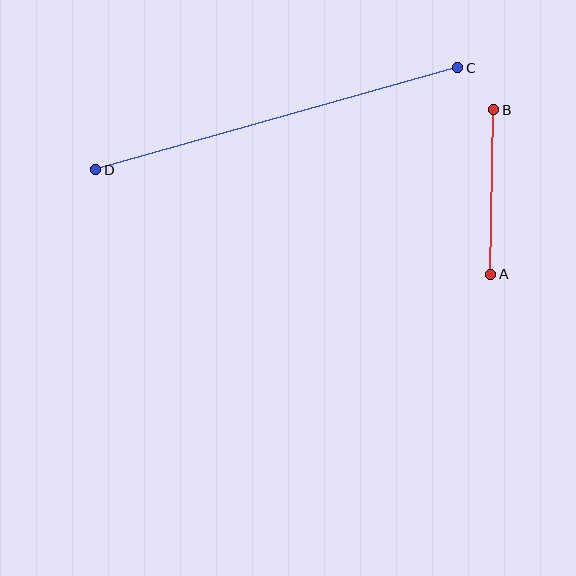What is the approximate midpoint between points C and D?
The midpoint is at approximately (277, 119) pixels.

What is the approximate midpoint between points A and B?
The midpoint is at approximately (492, 192) pixels.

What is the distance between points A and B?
The distance is approximately 164 pixels.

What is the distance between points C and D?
The distance is approximately 376 pixels.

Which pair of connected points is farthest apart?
Points C and D are farthest apart.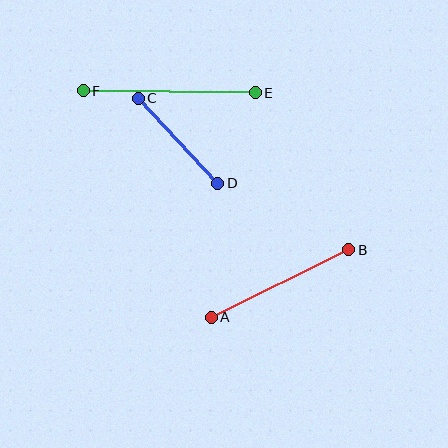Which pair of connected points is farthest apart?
Points E and F are farthest apart.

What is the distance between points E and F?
The distance is approximately 172 pixels.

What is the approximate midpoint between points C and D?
The midpoint is at approximately (178, 141) pixels.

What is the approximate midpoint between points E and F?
The midpoint is at approximately (169, 92) pixels.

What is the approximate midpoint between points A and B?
The midpoint is at approximately (280, 283) pixels.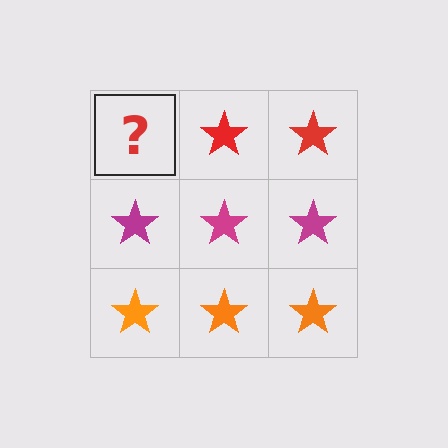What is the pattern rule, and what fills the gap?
The rule is that each row has a consistent color. The gap should be filled with a red star.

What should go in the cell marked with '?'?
The missing cell should contain a red star.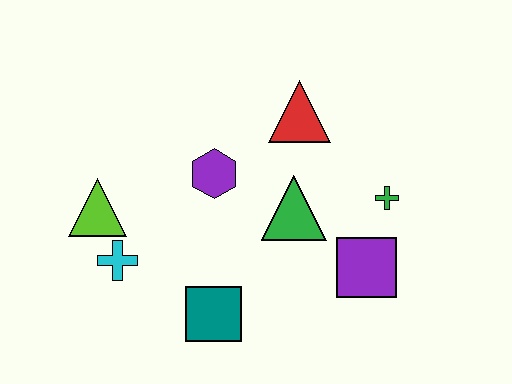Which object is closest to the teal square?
The cyan cross is closest to the teal square.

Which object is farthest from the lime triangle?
The green cross is farthest from the lime triangle.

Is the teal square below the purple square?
Yes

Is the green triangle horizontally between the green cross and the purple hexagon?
Yes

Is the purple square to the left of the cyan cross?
No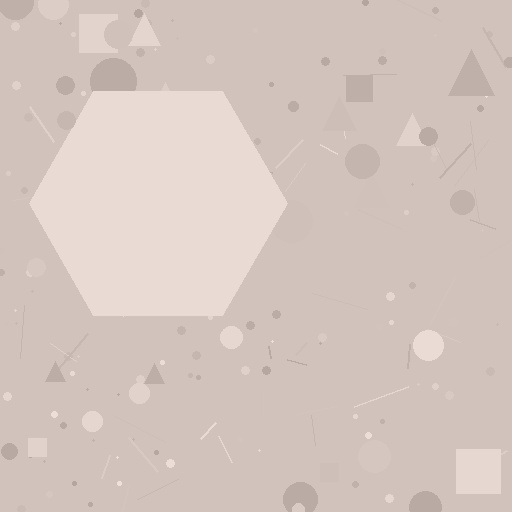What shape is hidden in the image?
A hexagon is hidden in the image.